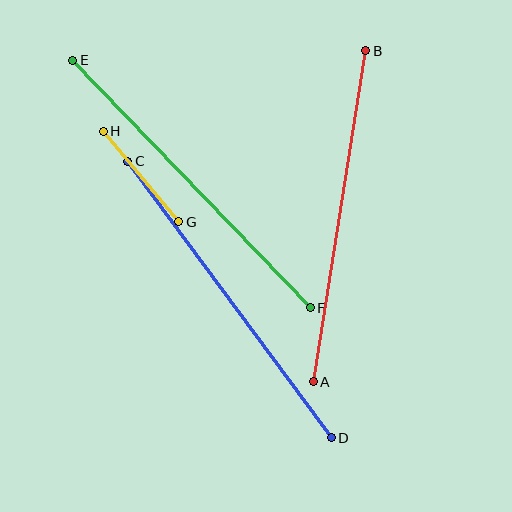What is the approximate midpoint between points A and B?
The midpoint is at approximately (339, 216) pixels.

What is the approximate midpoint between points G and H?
The midpoint is at approximately (141, 176) pixels.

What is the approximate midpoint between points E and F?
The midpoint is at approximately (192, 184) pixels.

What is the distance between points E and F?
The distance is approximately 343 pixels.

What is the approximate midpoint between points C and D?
The midpoint is at approximately (229, 300) pixels.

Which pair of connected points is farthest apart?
Points E and F are farthest apart.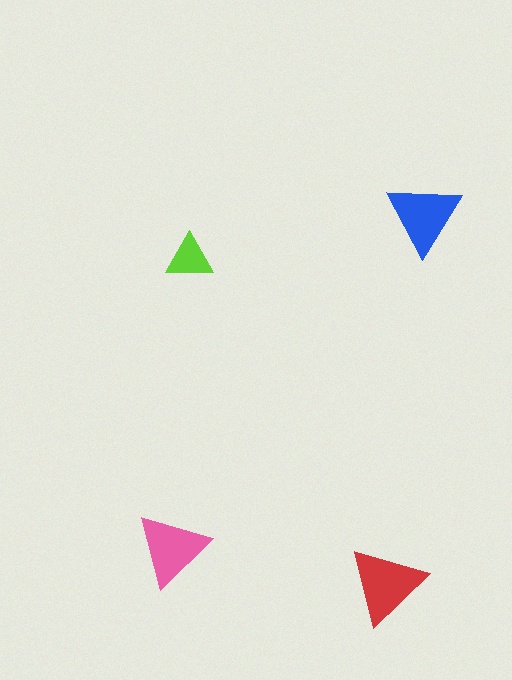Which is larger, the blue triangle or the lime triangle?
The blue one.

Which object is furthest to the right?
The blue triangle is rightmost.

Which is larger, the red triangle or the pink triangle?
The red one.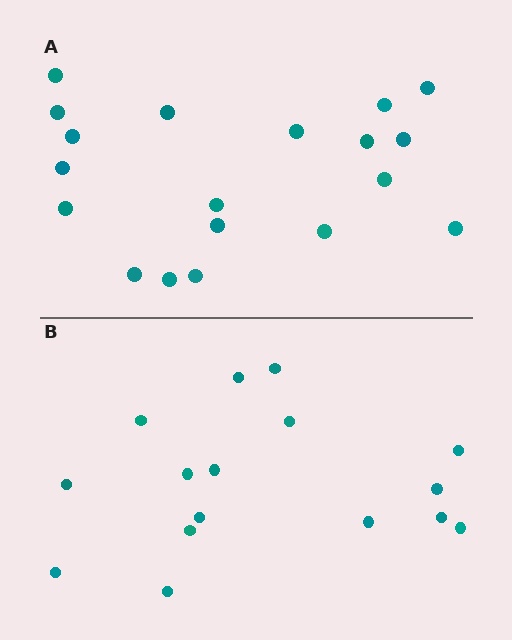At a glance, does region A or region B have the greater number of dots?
Region A (the top region) has more dots.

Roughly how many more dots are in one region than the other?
Region A has just a few more — roughly 2 or 3 more dots than region B.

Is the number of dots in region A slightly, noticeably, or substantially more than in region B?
Region A has only slightly more — the two regions are fairly close. The ratio is roughly 1.2 to 1.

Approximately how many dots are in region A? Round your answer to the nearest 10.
About 20 dots. (The exact count is 19, which rounds to 20.)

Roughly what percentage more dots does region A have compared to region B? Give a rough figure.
About 20% more.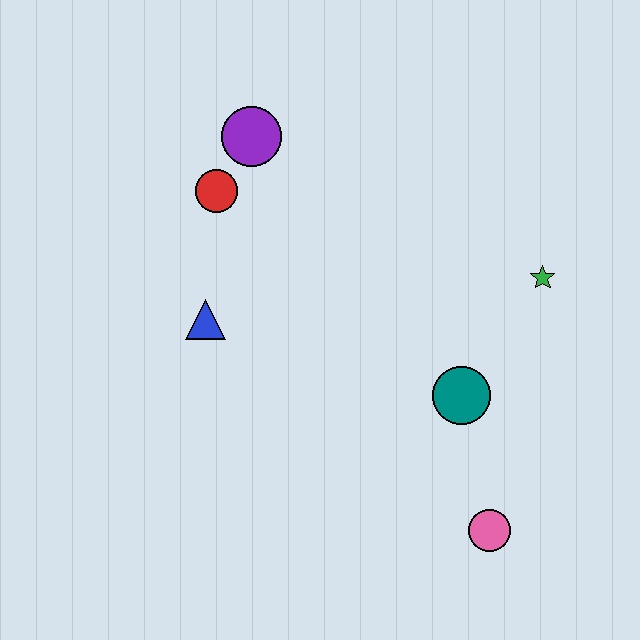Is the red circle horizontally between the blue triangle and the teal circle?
Yes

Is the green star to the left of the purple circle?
No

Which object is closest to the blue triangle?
The red circle is closest to the blue triangle.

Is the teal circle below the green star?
Yes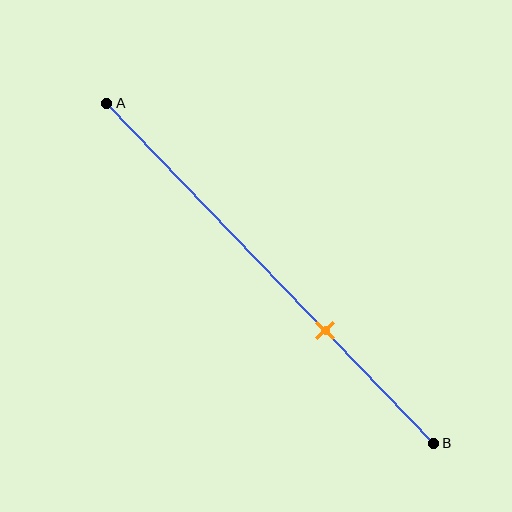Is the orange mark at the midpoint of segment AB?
No, the mark is at about 65% from A, not at the 50% midpoint.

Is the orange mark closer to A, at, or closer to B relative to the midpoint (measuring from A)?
The orange mark is closer to point B than the midpoint of segment AB.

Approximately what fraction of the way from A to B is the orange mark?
The orange mark is approximately 65% of the way from A to B.